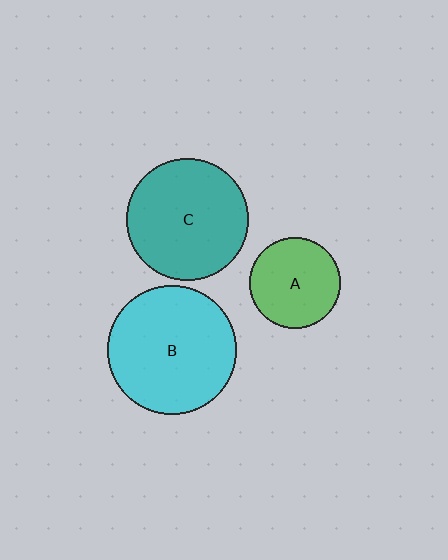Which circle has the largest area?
Circle B (cyan).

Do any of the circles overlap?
No, none of the circles overlap.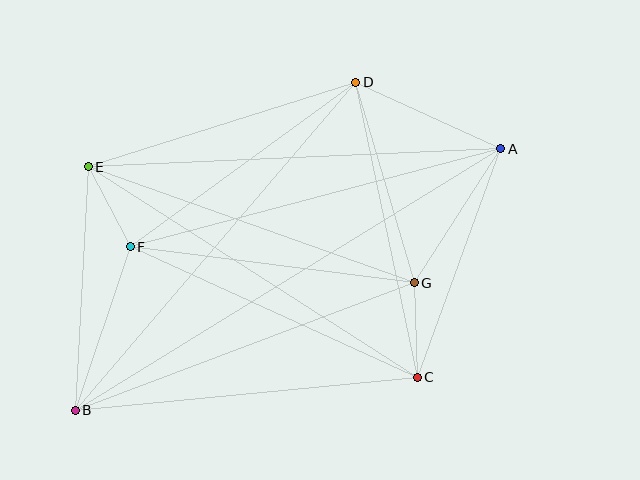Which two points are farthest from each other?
Points A and B are farthest from each other.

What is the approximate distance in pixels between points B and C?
The distance between B and C is approximately 344 pixels.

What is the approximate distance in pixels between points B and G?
The distance between B and G is approximately 362 pixels.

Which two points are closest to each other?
Points E and F are closest to each other.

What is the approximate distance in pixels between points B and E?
The distance between B and E is approximately 244 pixels.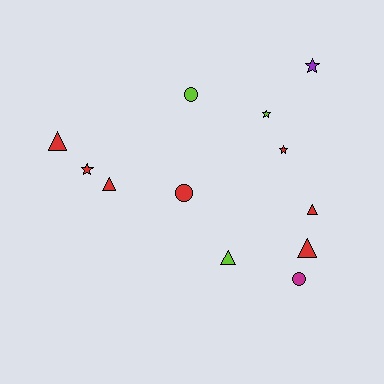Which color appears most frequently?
Red, with 7 objects.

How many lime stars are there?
There is 1 lime star.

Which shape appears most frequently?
Triangle, with 5 objects.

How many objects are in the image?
There are 12 objects.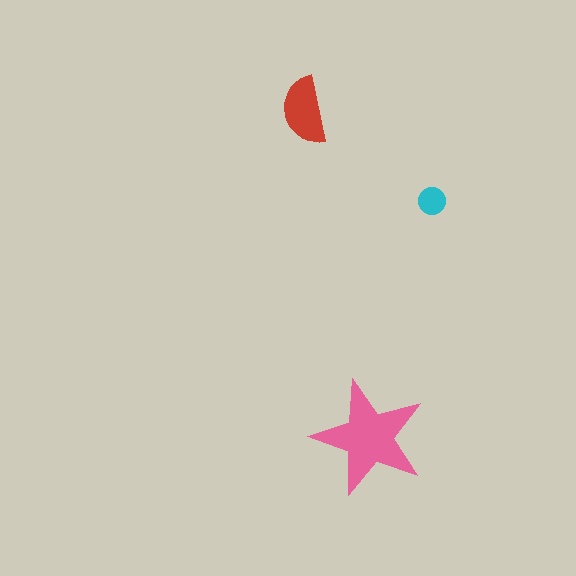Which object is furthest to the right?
The cyan circle is rightmost.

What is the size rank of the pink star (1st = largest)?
1st.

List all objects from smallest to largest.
The cyan circle, the red semicircle, the pink star.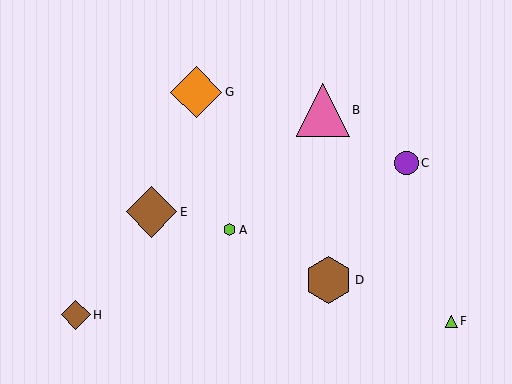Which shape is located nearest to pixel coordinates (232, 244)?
The lime hexagon (labeled A) at (230, 230) is nearest to that location.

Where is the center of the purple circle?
The center of the purple circle is at (407, 163).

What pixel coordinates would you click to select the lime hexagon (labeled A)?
Click at (230, 230) to select the lime hexagon A.